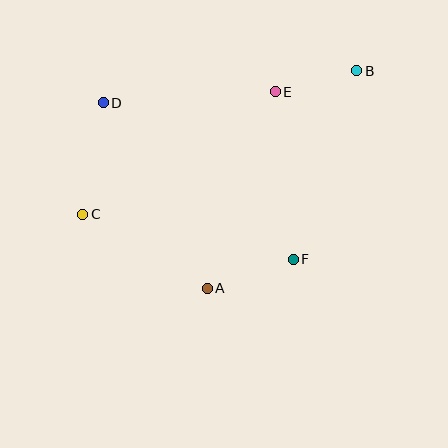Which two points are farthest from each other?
Points B and C are farthest from each other.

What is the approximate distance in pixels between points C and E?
The distance between C and E is approximately 228 pixels.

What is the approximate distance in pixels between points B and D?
The distance between B and D is approximately 256 pixels.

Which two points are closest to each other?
Points B and E are closest to each other.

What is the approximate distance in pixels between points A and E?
The distance between A and E is approximately 208 pixels.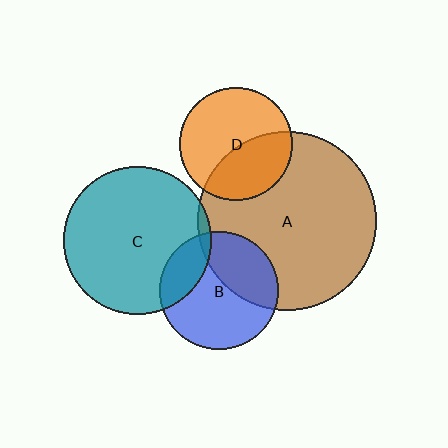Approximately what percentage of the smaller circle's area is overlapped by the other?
Approximately 5%.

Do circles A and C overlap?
Yes.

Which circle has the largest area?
Circle A (brown).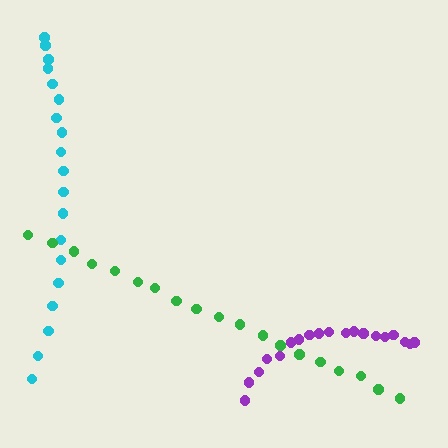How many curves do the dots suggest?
There are 3 distinct paths.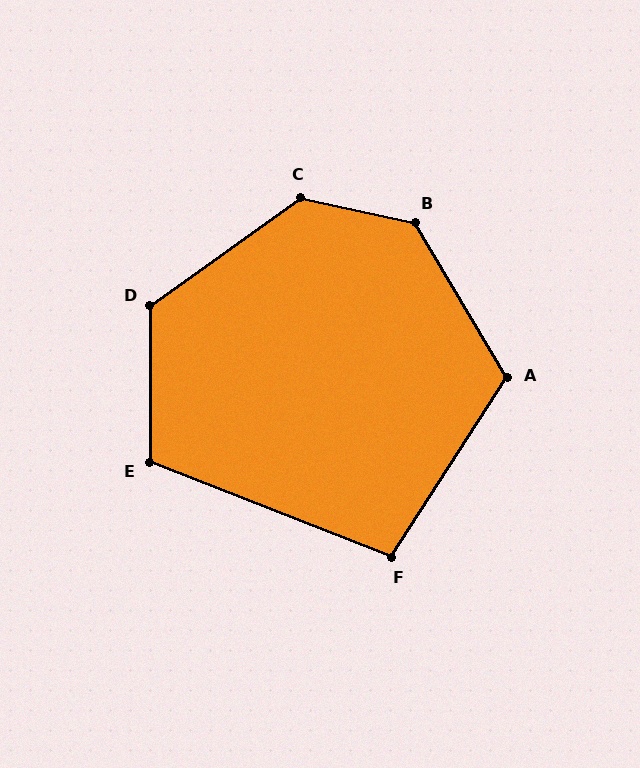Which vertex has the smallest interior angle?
F, at approximately 101 degrees.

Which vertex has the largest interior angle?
B, at approximately 133 degrees.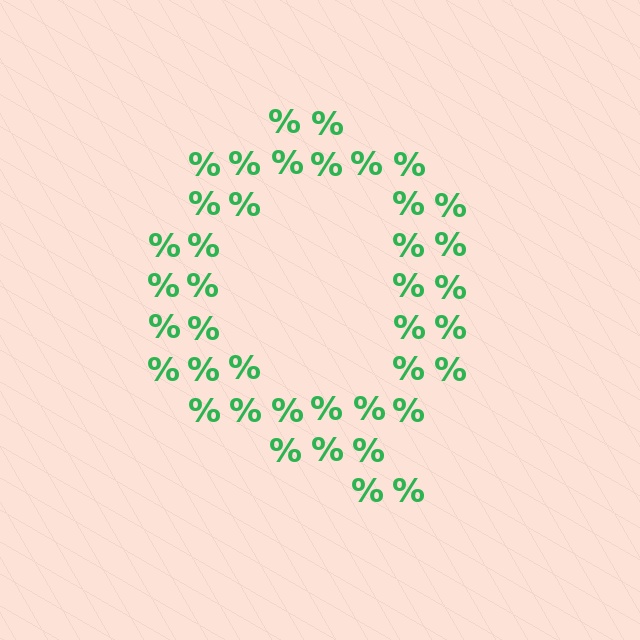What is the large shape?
The large shape is the letter Q.